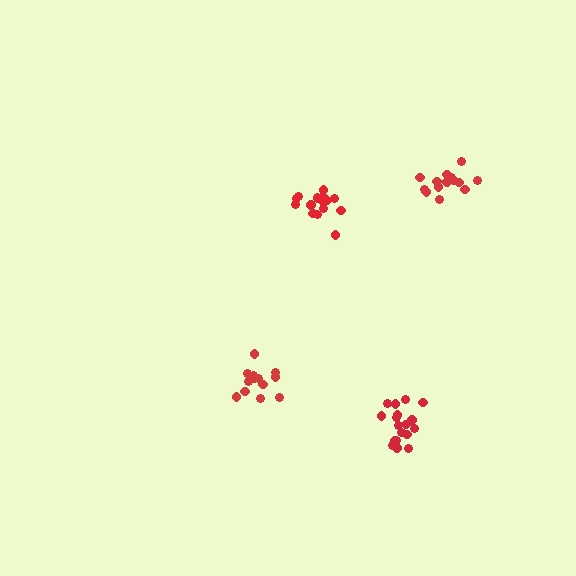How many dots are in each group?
Group 1: 17 dots, Group 2: 18 dots, Group 3: 13 dots, Group 4: 14 dots (62 total).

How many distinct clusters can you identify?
There are 4 distinct clusters.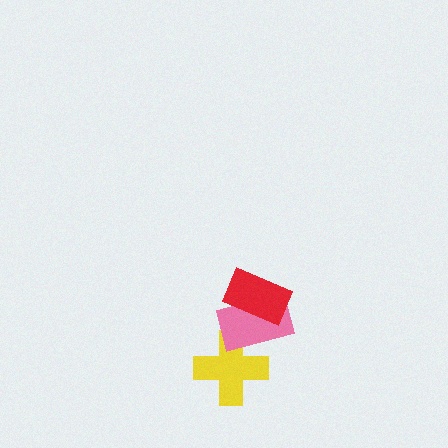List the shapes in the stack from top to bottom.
From top to bottom: the red rectangle, the pink rectangle, the yellow cross.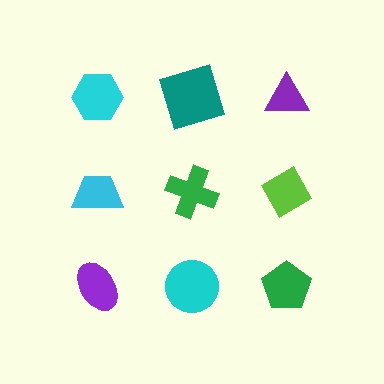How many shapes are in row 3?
3 shapes.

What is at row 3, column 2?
A cyan circle.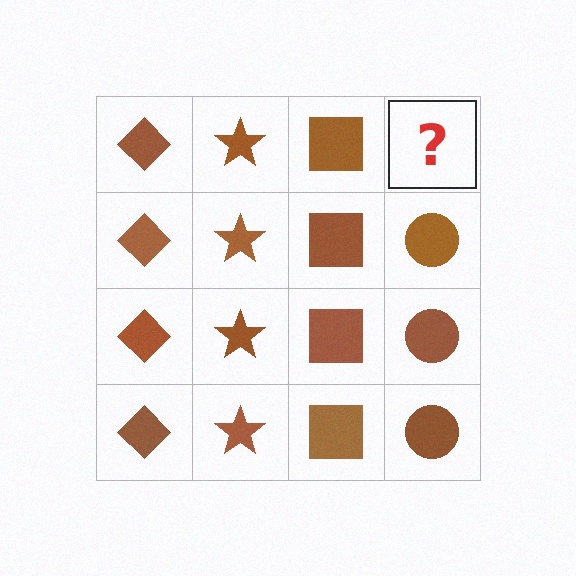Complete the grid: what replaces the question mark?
The question mark should be replaced with a brown circle.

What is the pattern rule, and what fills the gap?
The rule is that each column has a consistent shape. The gap should be filled with a brown circle.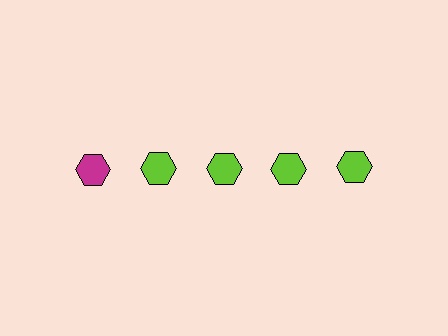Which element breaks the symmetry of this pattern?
The magenta hexagon in the top row, leftmost column breaks the symmetry. All other shapes are lime hexagons.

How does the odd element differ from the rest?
It has a different color: magenta instead of lime.